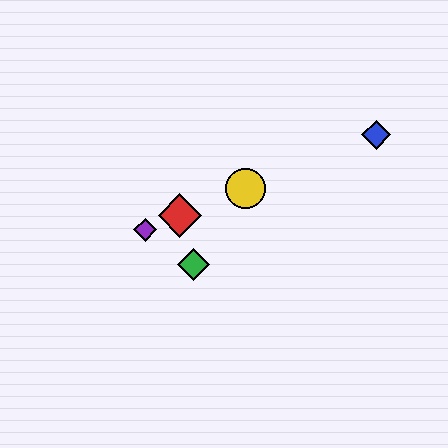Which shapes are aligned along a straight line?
The red diamond, the blue diamond, the yellow circle, the purple diamond are aligned along a straight line.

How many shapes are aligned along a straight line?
4 shapes (the red diamond, the blue diamond, the yellow circle, the purple diamond) are aligned along a straight line.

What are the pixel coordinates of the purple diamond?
The purple diamond is at (145, 230).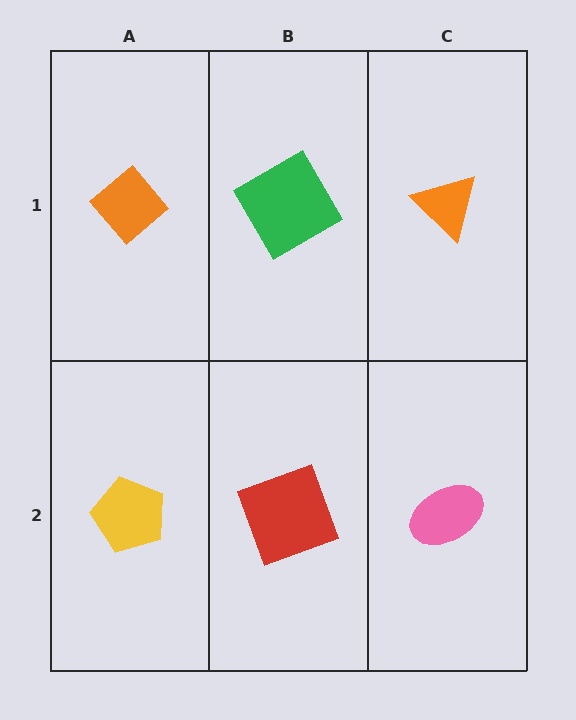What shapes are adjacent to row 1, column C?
A pink ellipse (row 2, column C), a green square (row 1, column B).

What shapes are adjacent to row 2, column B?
A green square (row 1, column B), a yellow pentagon (row 2, column A), a pink ellipse (row 2, column C).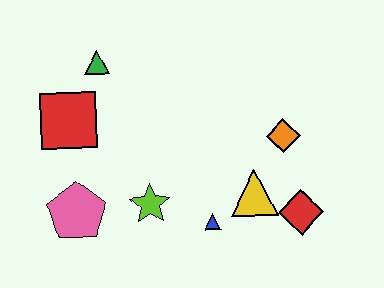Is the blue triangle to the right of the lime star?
Yes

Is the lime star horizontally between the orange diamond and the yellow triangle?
No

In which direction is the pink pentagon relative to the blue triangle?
The pink pentagon is to the left of the blue triangle.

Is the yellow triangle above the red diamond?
Yes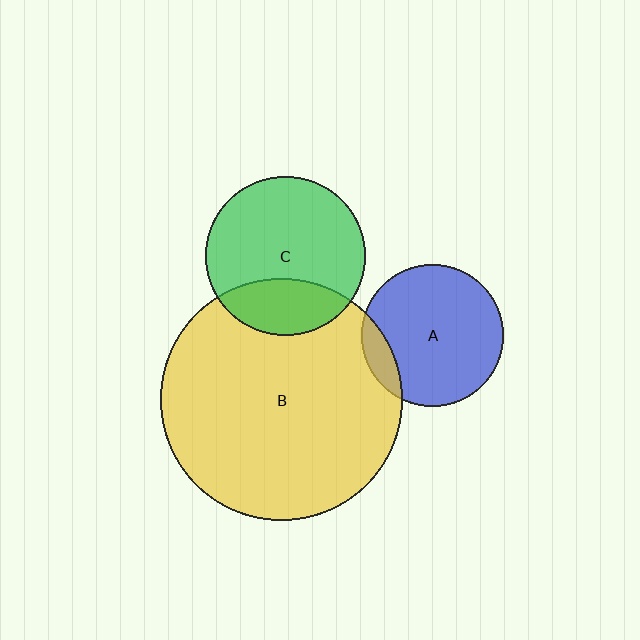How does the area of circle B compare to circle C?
Approximately 2.3 times.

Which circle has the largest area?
Circle B (yellow).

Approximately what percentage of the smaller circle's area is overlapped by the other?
Approximately 25%.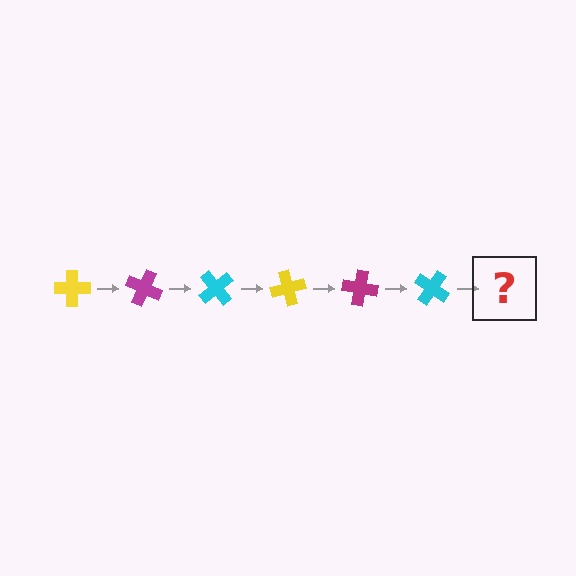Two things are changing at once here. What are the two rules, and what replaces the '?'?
The two rules are that it rotates 25 degrees each step and the color cycles through yellow, magenta, and cyan. The '?' should be a yellow cross, rotated 150 degrees from the start.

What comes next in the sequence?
The next element should be a yellow cross, rotated 150 degrees from the start.